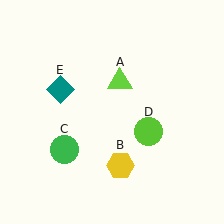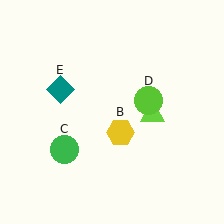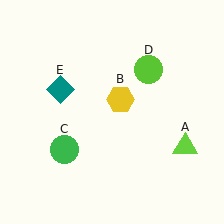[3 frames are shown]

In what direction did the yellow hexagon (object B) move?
The yellow hexagon (object B) moved up.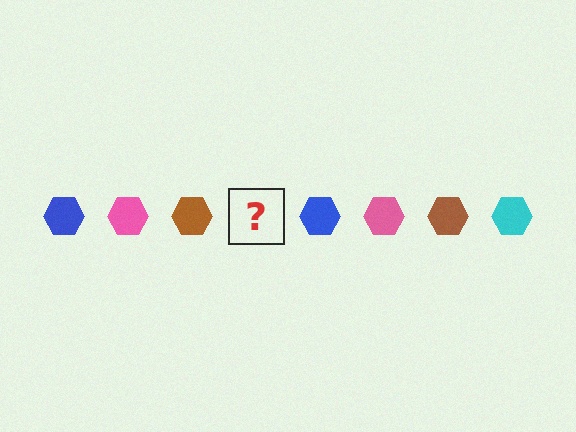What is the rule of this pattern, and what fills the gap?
The rule is that the pattern cycles through blue, pink, brown, cyan hexagons. The gap should be filled with a cyan hexagon.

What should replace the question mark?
The question mark should be replaced with a cyan hexagon.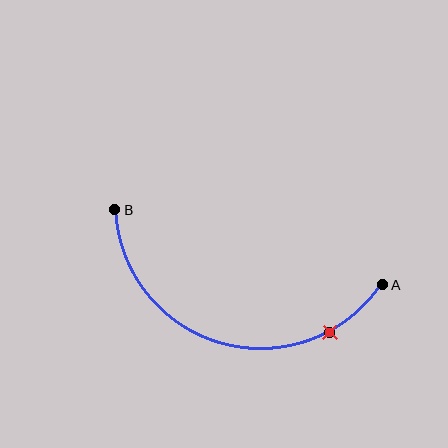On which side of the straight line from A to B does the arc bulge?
The arc bulges below the straight line connecting A and B.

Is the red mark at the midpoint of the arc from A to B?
No. The red mark lies on the arc but is closer to endpoint A. The arc midpoint would be at the point on the curve equidistant along the arc from both A and B.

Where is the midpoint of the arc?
The arc midpoint is the point on the curve farthest from the straight line joining A and B. It sits below that line.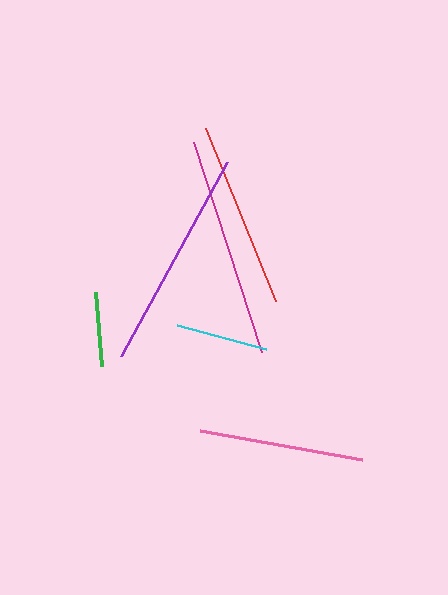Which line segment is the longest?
The purple line is the longest at approximately 221 pixels.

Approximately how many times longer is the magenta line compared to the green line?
The magenta line is approximately 3.0 times the length of the green line.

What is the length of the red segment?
The red segment is approximately 187 pixels long.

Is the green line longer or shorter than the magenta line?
The magenta line is longer than the green line.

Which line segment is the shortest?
The green line is the shortest at approximately 74 pixels.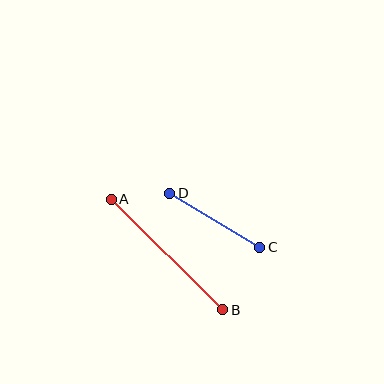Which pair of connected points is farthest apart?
Points A and B are farthest apart.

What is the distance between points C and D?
The distance is approximately 105 pixels.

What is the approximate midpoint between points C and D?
The midpoint is at approximately (215, 220) pixels.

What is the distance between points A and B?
The distance is approximately 157 pixels.